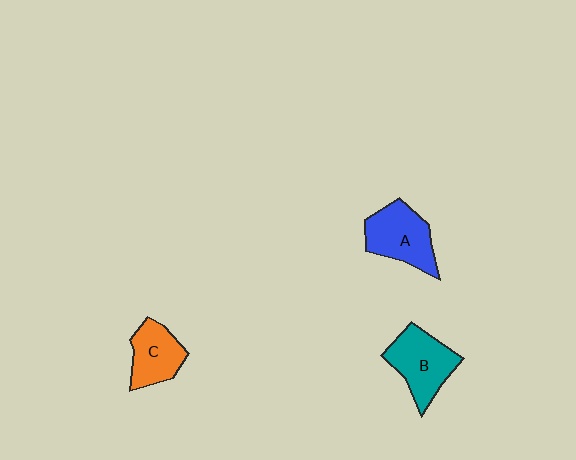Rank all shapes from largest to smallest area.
From largest to smallest: B (teal), A (blue), C (orange).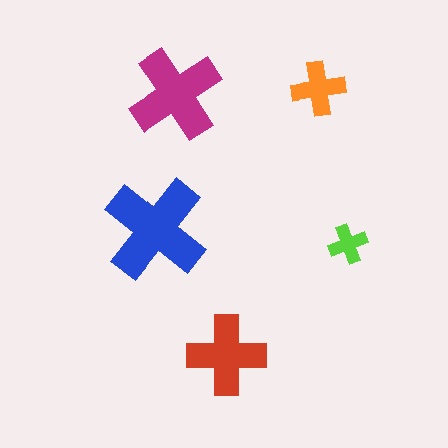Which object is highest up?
The orange cross is topmost.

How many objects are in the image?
There are 5 objects in the image.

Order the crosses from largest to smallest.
the blue one, the magenta one, the red one, the orange one, the lime one.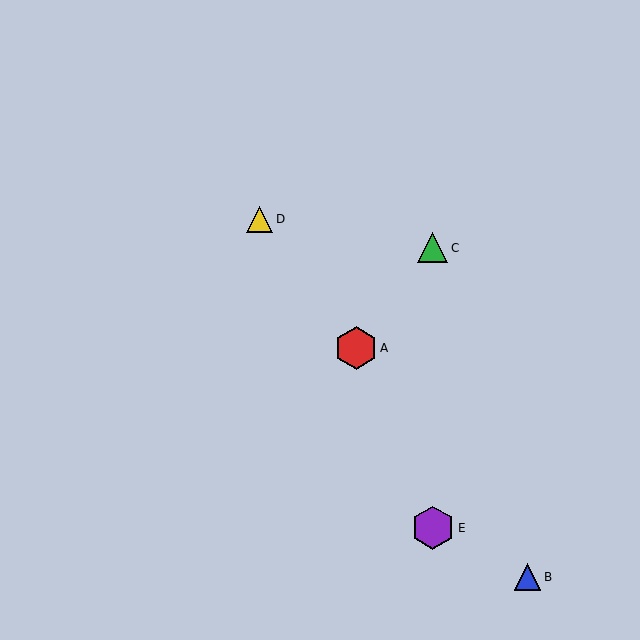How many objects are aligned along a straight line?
3 objects (A, B, D) are aligned along a straight line.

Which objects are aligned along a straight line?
Objects A, B, D are aligned along a straight line.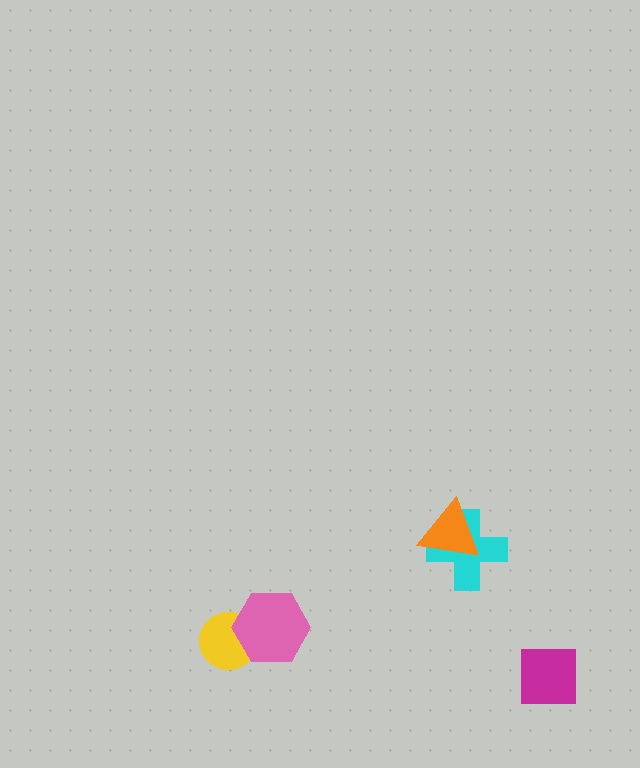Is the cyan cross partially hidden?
Yes, it is partially covered by another shape.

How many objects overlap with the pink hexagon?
1 object overlaps with the pink hexagon.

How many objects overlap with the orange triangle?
1 object overlaps with the orange triangle.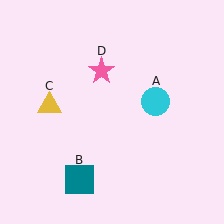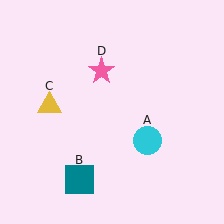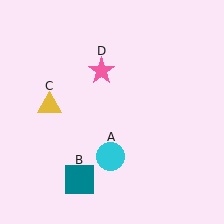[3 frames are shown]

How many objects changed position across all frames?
1 object changed position: cyan circle (object A).